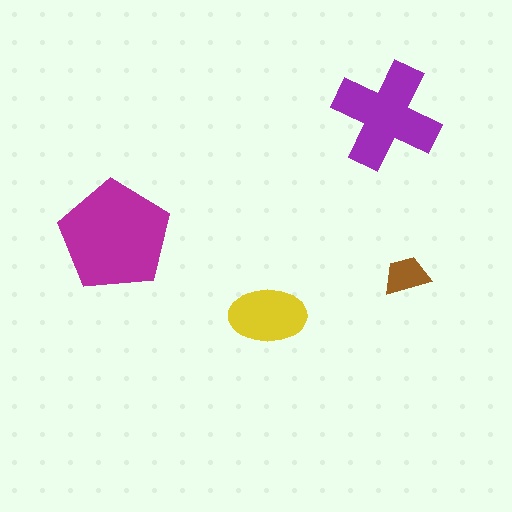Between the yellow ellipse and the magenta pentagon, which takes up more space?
The magenta pentagon.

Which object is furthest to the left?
The magenta pentagon is leftmost.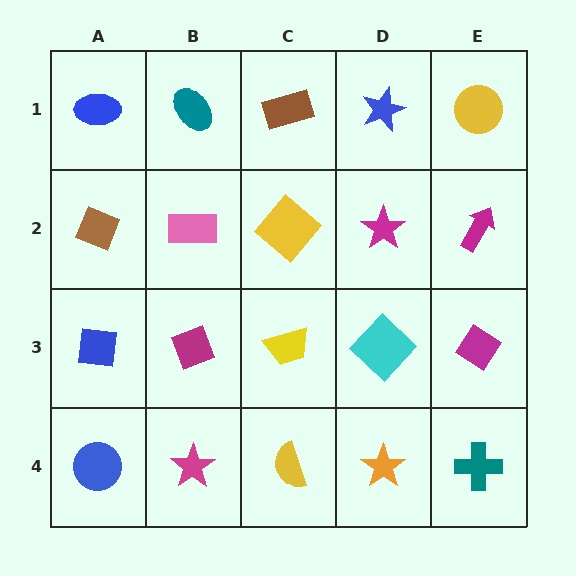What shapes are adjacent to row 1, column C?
A yellow diamond (row 2, column C), a teal ellipse (row 1, column B), a blue star (row 1, column D).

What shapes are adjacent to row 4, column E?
A magenta diamond (row 3, column E), an orange star (row 4, column D).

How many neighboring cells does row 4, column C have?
3.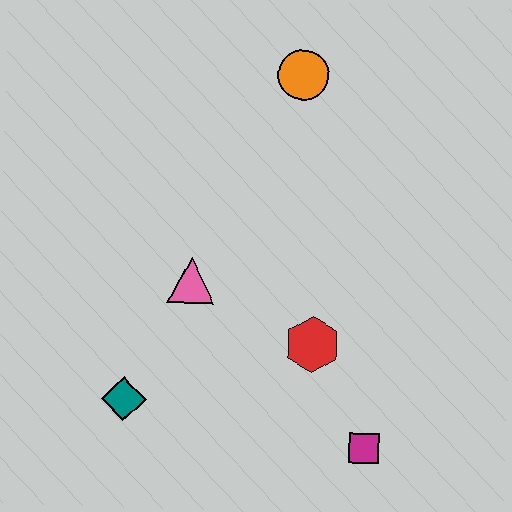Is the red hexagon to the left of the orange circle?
No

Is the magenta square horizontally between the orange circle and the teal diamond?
No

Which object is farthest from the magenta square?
The orange circle is farthest from the magenta square.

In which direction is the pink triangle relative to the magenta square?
The pink triangle is to the left of the magenta square.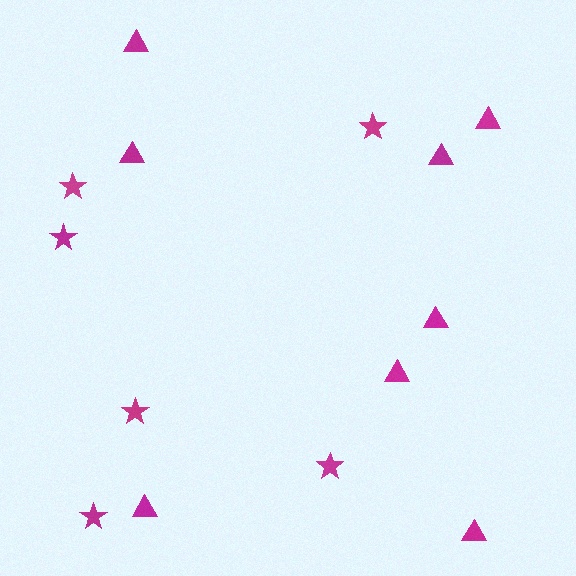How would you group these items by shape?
There are 2 groups: one group of triangles (8) and one group of stars (6).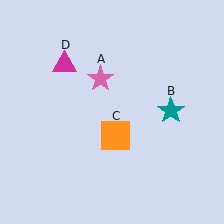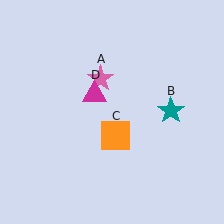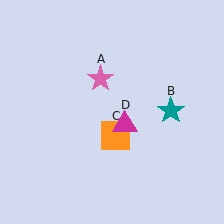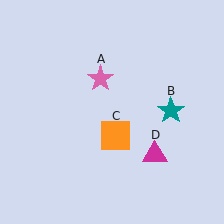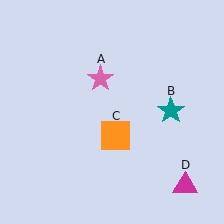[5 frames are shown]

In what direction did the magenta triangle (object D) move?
The magenta triangle (object D) moved down and to the right.